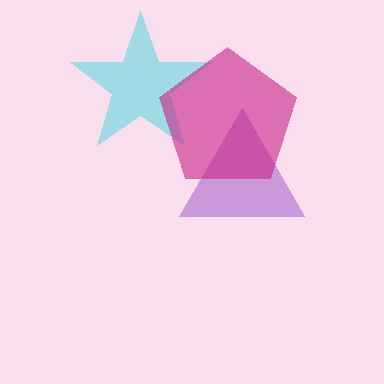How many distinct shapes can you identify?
There are 3 distinct shapes: a cyan star, a purple triangle, a magenta pentagon.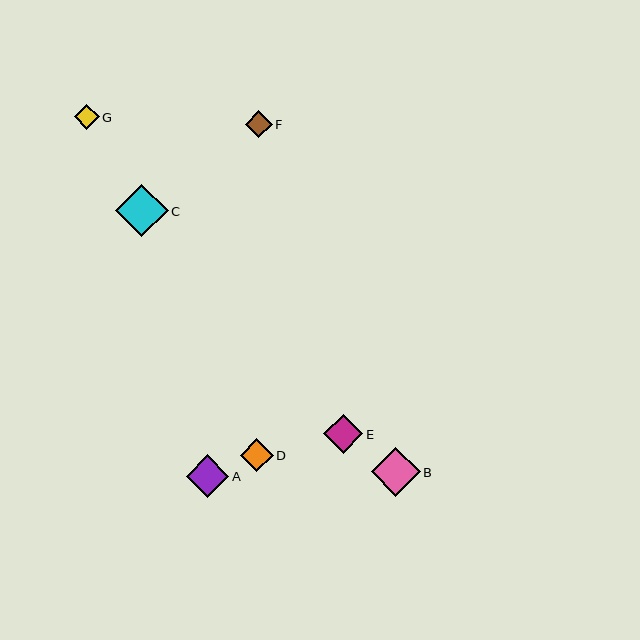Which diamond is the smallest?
Diamond G is the smallest with a size of approximately 25 pixels.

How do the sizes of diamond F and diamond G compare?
Diamond F and diamond G are approximately the same size.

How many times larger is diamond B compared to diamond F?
Diamond B is approximately 1.8 times the size of diamond F.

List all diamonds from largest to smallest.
From largest to smallest: C, B, A, E, D, F, G.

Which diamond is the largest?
Diamond C is the largest with a size of approximately 53 pixels.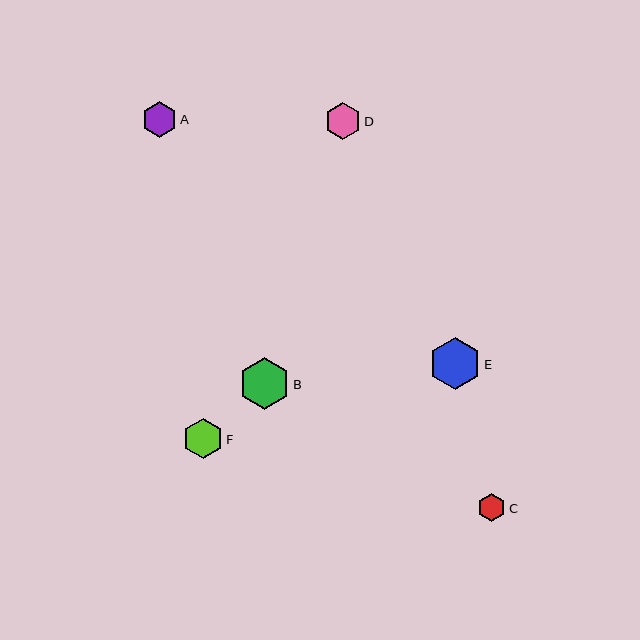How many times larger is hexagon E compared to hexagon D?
Hexagon E is approximately 1.4 times the size of hexagon D.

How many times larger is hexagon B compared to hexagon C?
Hexagon B is approximately 1.8 times the size of hexagon C.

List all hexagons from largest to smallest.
From largest to smallest: E, B, F, D, A, C.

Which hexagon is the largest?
Hexagon E is the largest with a size of approximately 52 pixels.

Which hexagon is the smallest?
Hexagon C is the smallest with a size of approximately 28 pixels.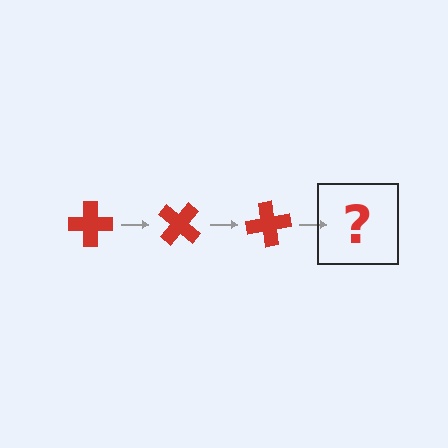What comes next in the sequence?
The next element should be a red cross rotated 120 degrees.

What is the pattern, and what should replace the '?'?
The pattern is that the cross rotates 40 degrees each step. The '?' should be a red cross rotated 120 degrees.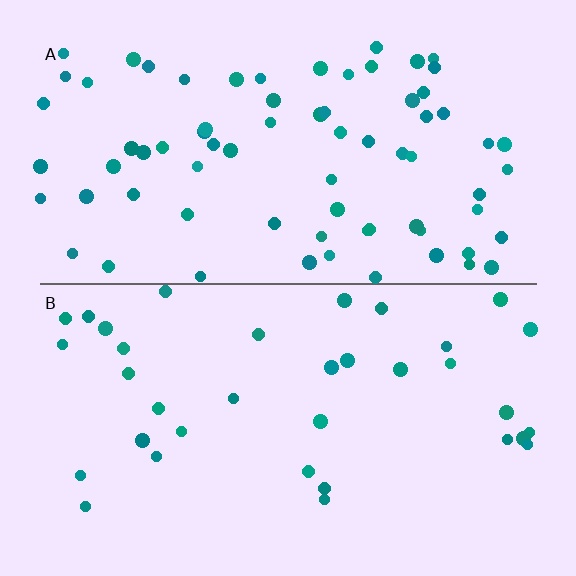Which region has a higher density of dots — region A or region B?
A (the top).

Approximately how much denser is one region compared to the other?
Approximately 2.1× — region A over region B.